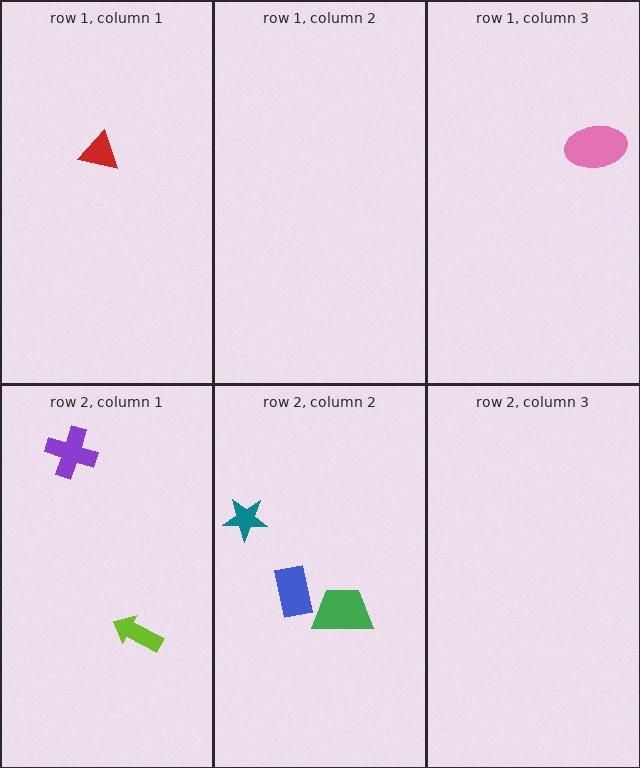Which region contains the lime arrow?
The row 2, column 1 region.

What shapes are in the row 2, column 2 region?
The blue rectangle, the teal star, the green trapezoid.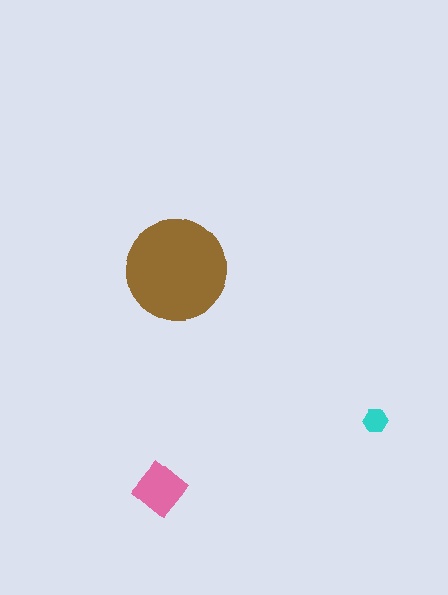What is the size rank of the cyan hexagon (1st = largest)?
3rd.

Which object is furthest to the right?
The cyan hexagon is rightmost.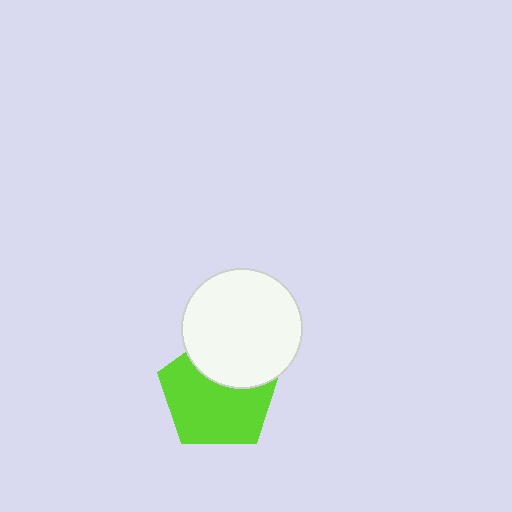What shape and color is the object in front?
The object in front is a white circle.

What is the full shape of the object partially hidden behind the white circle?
The partially hidden object is a lime pentagon.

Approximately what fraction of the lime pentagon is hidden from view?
Roughly 33% of the lime pentagon is hidden behind the white circle.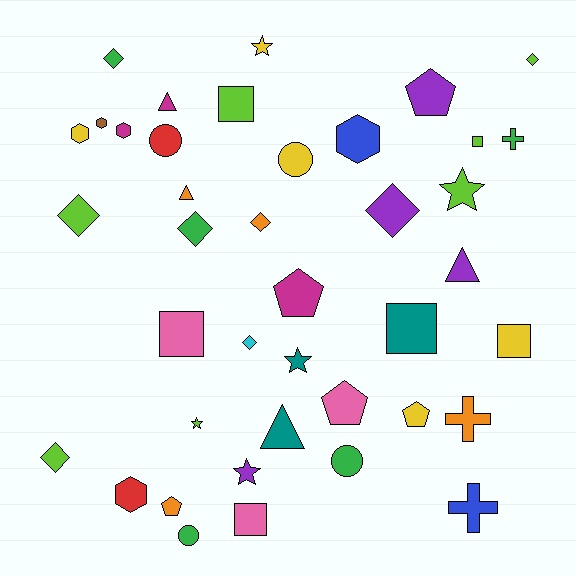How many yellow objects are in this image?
There are 5 yellow objects.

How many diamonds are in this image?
There are 8 diamonds.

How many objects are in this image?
There are 40 objects.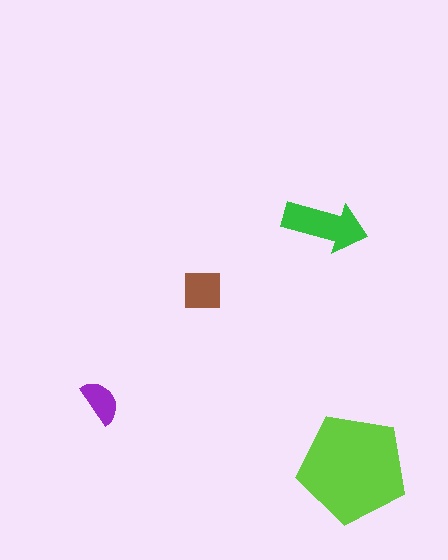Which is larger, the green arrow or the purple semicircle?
The green arrow.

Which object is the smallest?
The purple semicircle.